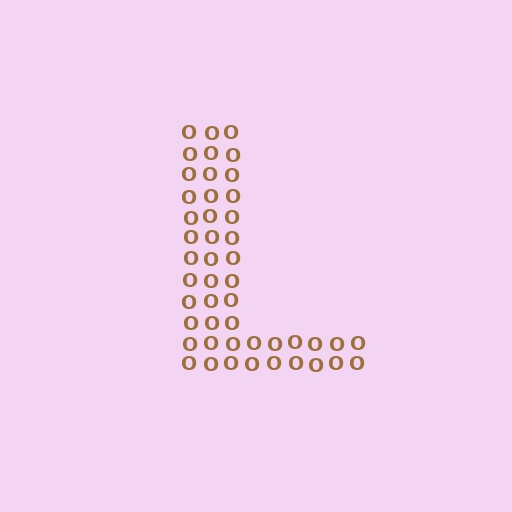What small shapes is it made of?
It is made of small letter O's.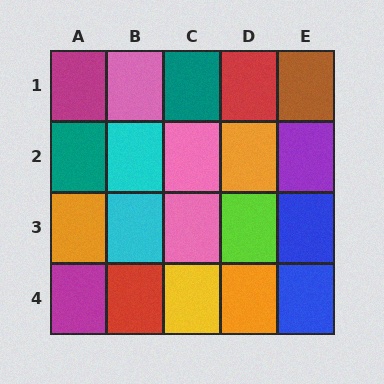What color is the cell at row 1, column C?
Teal.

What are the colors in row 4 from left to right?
Magenta, red, yellow, orange, blue.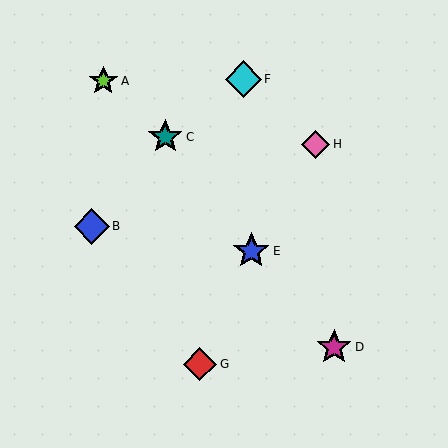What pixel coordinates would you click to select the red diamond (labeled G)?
Click at (200, 364) to select the red diamond G.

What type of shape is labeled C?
Shape C is a teal star.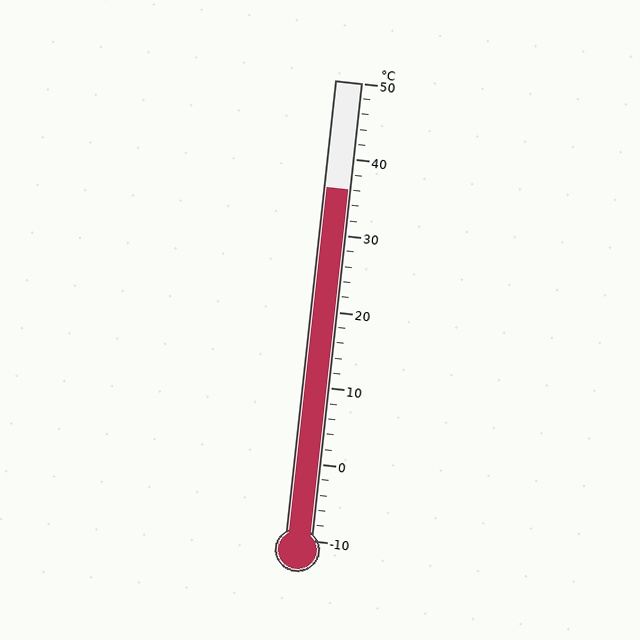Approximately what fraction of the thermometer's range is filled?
The thermometer is filled to approximately 75% of its range.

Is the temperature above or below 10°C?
The temperature is above 10°C.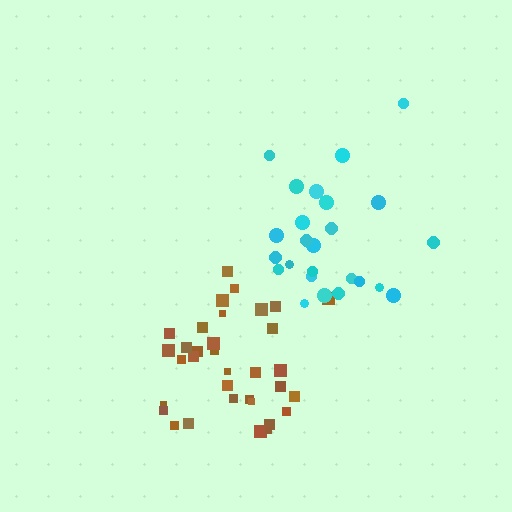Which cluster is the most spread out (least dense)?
Cyan.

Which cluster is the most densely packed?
Brown.